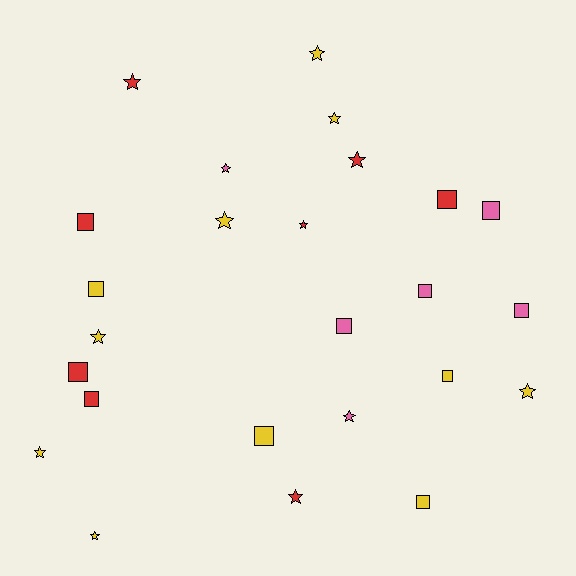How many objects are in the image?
There are 25 objects.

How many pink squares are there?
There are 4 pink squares.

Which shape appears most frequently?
Star, with 13 objects.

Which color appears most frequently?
Yellow, with 11 objects.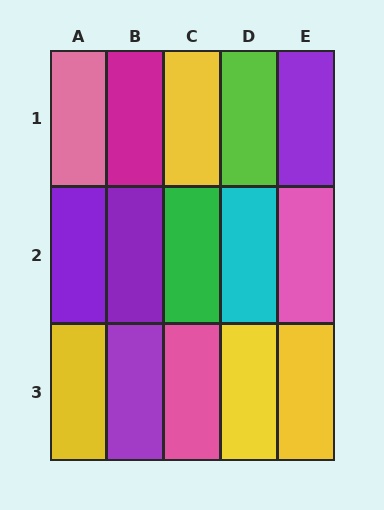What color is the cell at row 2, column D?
Cyan.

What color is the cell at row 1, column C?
Yellow.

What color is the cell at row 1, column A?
Pink.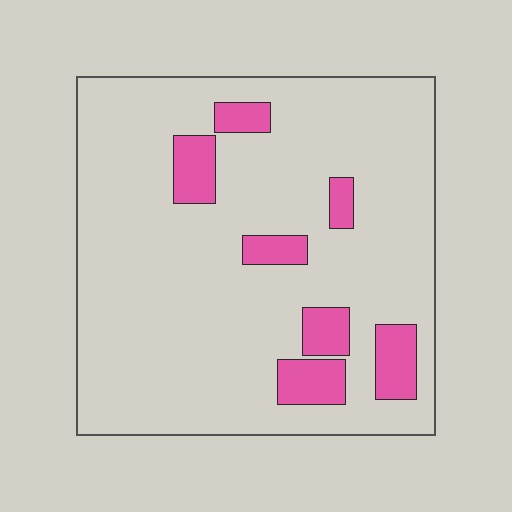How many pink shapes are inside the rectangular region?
7.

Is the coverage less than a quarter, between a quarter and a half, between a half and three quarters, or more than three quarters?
Less than a quarter.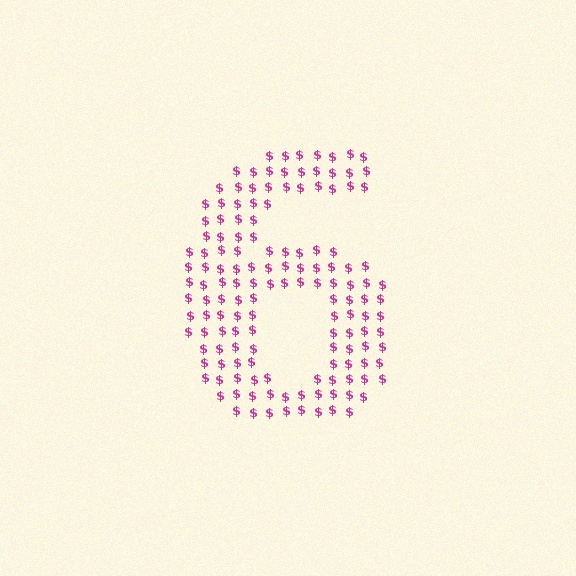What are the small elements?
The small elements are dollar signs.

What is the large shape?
The large shape is the digit 6.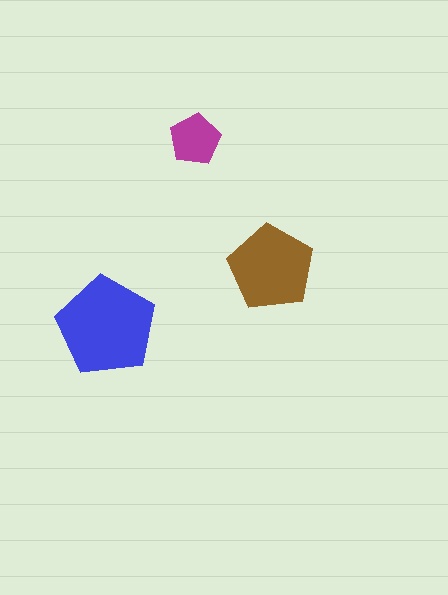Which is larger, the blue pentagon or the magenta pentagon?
The blue one.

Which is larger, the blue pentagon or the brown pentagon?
The blue one.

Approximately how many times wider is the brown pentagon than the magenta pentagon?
About 1.5 times wider.